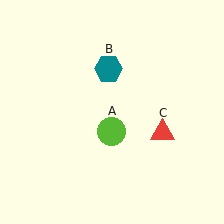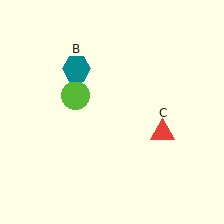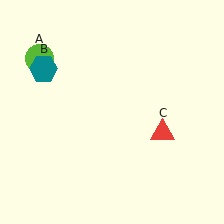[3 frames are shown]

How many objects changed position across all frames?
2 objects changed position: lime circle (object A), teal hexagon (object B).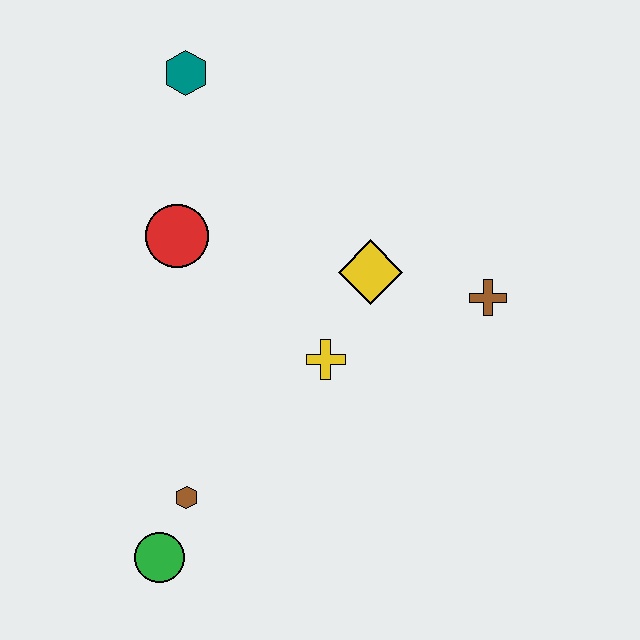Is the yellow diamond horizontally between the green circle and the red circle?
No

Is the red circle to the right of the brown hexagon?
No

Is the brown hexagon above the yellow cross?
No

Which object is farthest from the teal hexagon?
The green circle is farthest from the teal hexagon.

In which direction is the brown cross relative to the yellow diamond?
The brown cross is to the right of the yellow diamond.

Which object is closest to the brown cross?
The yellow diamond is closest to the brown cross.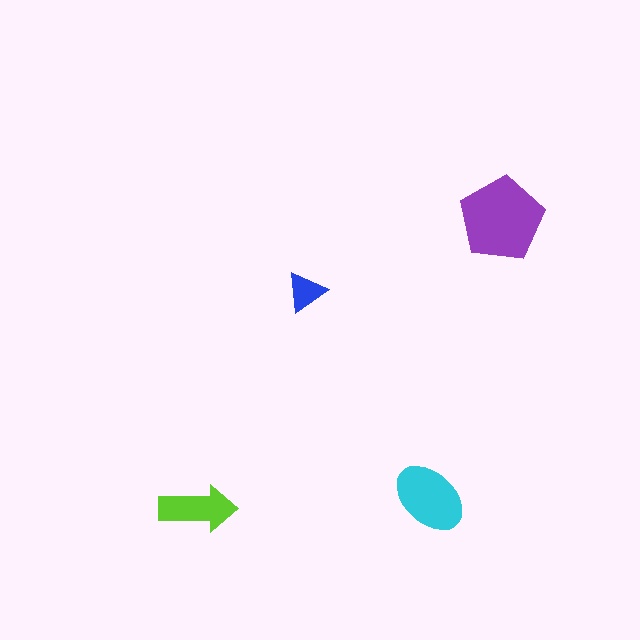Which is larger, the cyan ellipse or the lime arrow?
The cyan ellipse.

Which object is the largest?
The purple pentagon.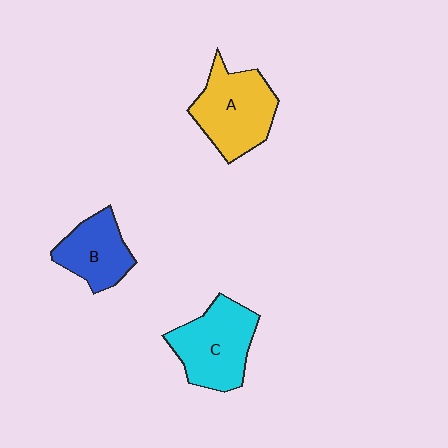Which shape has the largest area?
Shape A (yellow).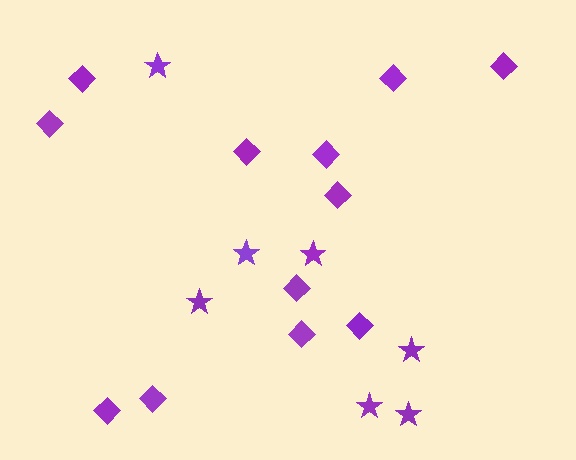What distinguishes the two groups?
There are 2 groups: one group of diamonds (12) and one group of stars (7).